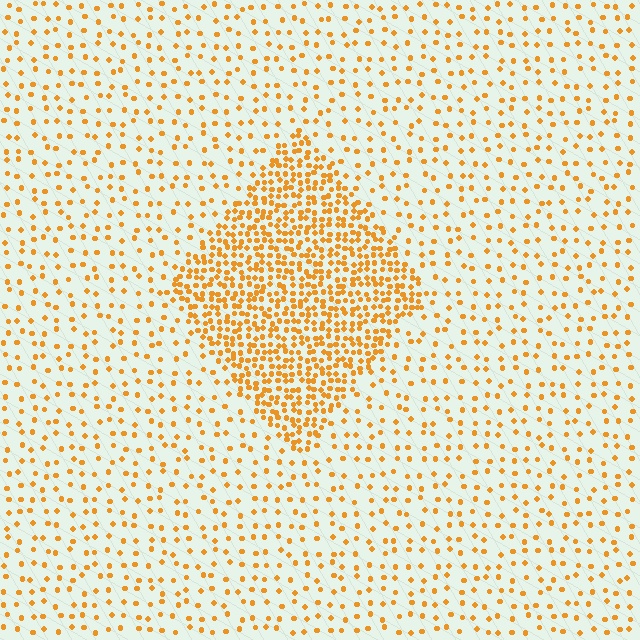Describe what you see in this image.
The image contains small orange elements arranged at two different densities. A diamond-shaped region is visible where the elements are more densely packed than the surrounding area.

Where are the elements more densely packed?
The elements are more densely packed inside the diamond boundary.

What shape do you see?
I see a diamond.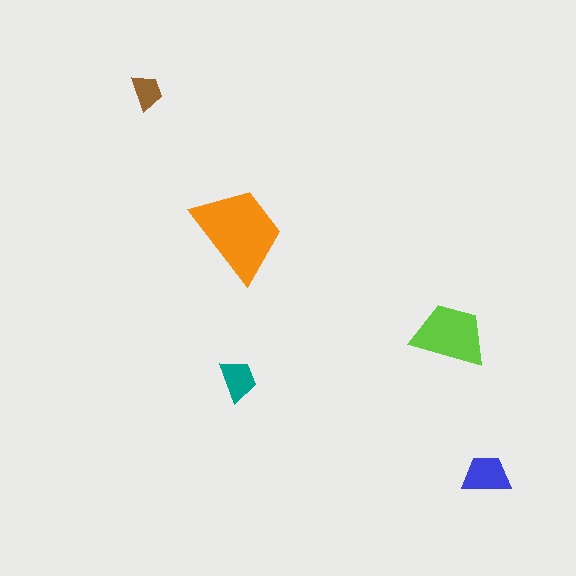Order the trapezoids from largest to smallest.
the orange one, the lime one, the blue one, the teal one, the brown one.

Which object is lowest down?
The blue trapezoid is bottommost.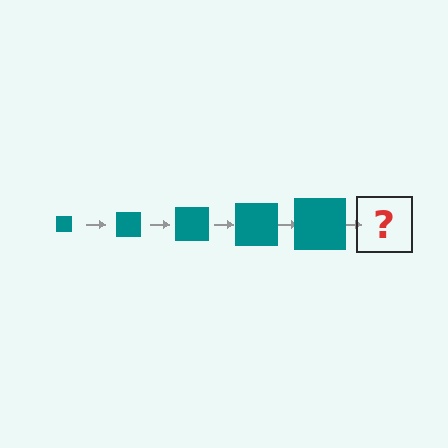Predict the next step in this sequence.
The next step is a teal square, larger than the previous one.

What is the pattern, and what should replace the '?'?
The pattern is that the square gets progressively larger each step. The '?' should be a teal square, larger than the previous one.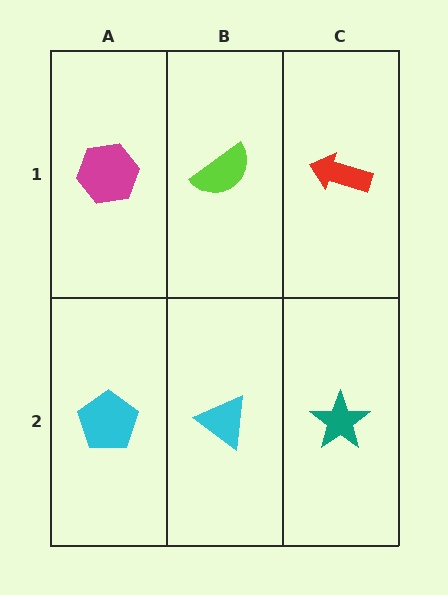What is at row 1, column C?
A red arrow.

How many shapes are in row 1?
3 shapes.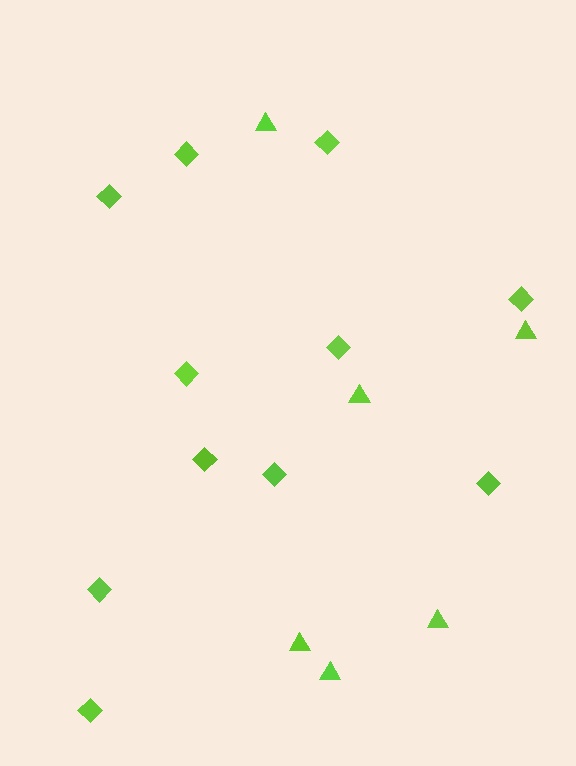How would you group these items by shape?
There are 2 groups: one group of triangles (6) and one group of diamonds (11).